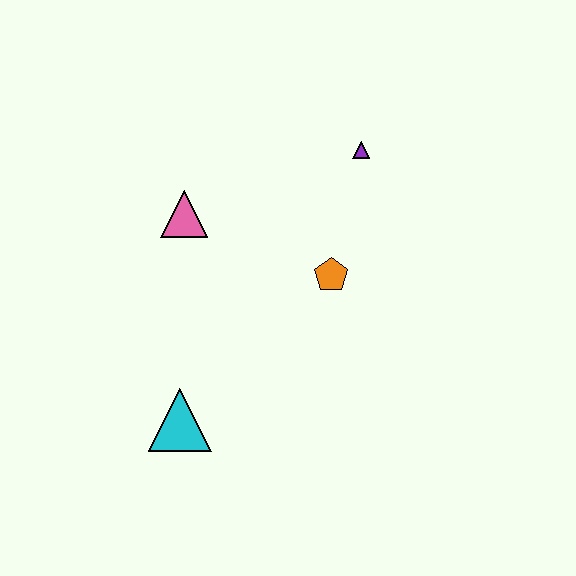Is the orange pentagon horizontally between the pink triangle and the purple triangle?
Yes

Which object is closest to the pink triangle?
The orange pentagon is closest to the pink triangle.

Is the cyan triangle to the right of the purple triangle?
No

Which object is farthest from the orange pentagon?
The cyan triangle is farthest from the orange pentagon.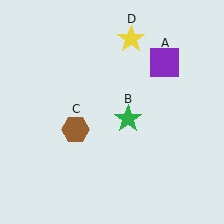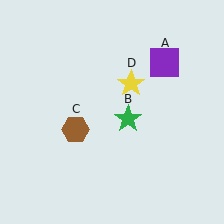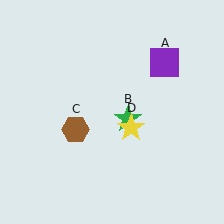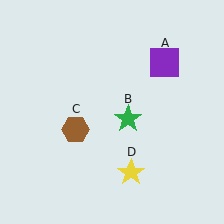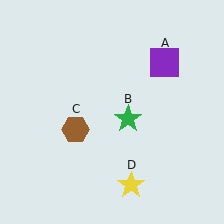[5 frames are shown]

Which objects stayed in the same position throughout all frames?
Purple square (object A) and green star (object B) and brown hexagon (object C) remained stationary.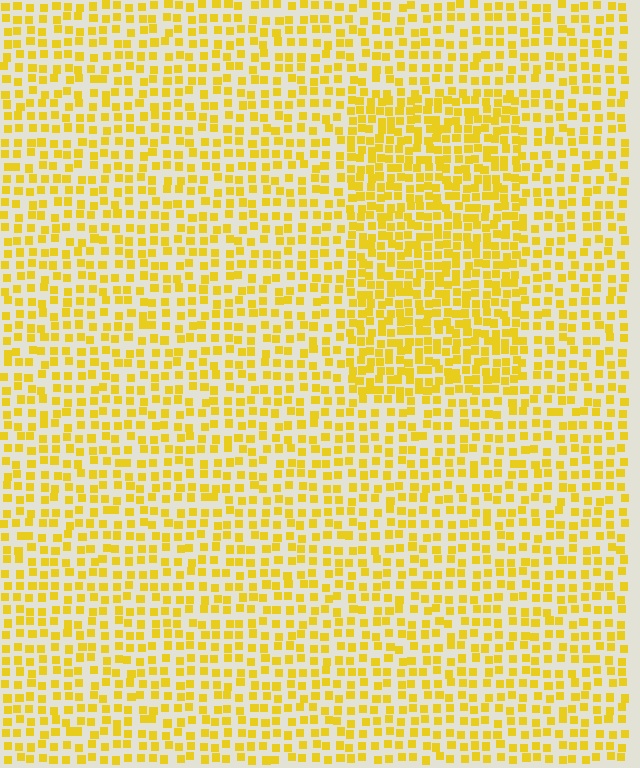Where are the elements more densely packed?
The elements are more densely packed inside the rectangle boundary.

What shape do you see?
I see a rectangle.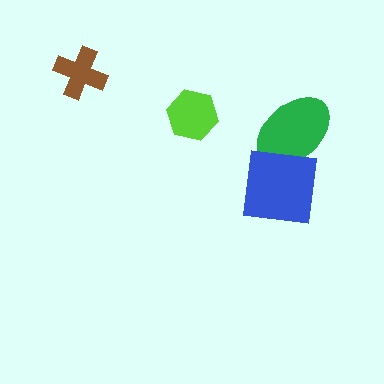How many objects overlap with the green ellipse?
1 object overlaps with the green ellipse.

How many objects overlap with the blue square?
1 object overlaps with the blue square.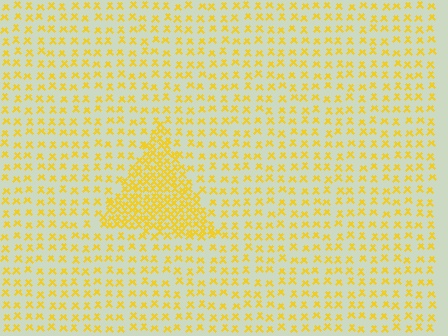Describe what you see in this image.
The image contains small yellow elements arranged at two different densities. A triangle-shaped region is visible where the elements are more densely packed than the surrounding area.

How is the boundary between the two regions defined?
The boundary is defined by a change in element density (approximately 2.6x ratio). All elements are the same color, size, and shape.